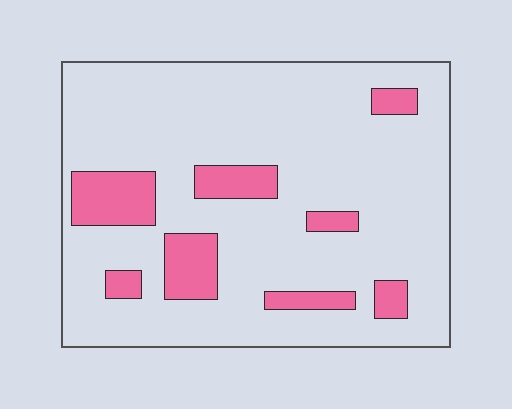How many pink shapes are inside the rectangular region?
8.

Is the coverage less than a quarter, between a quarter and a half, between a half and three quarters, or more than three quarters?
Less than a quarter.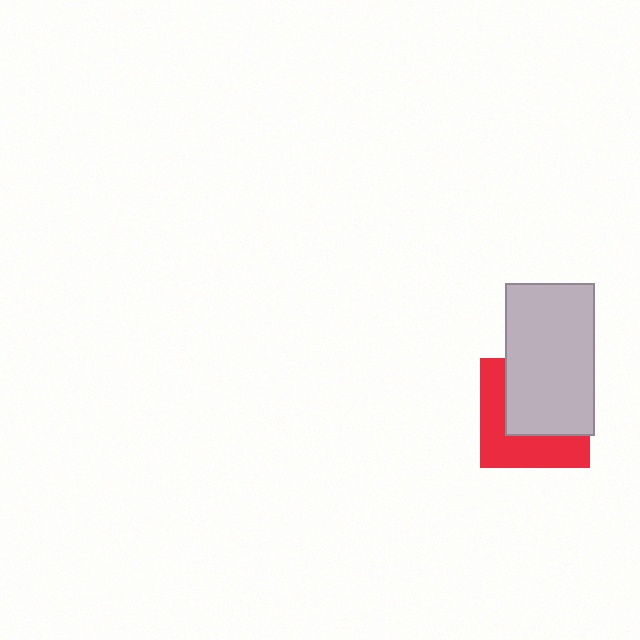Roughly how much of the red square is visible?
About half of it is visible (roughly 46%).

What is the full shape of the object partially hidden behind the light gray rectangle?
The partially hidden object is a red square.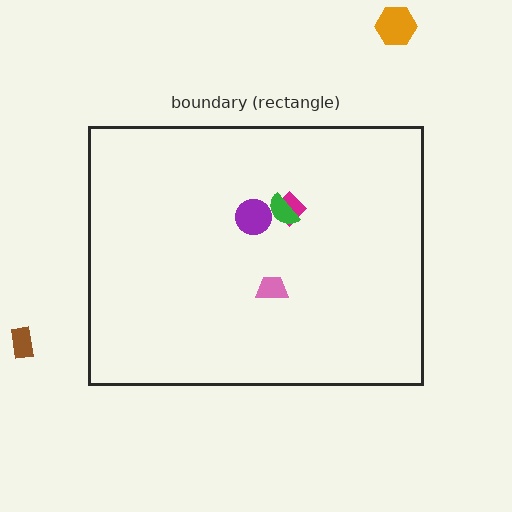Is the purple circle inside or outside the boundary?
Inside.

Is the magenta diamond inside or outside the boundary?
Inside.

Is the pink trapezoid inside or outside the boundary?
Inside.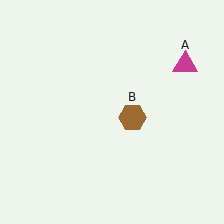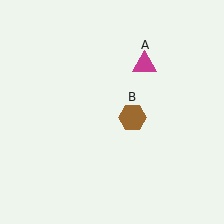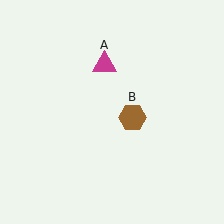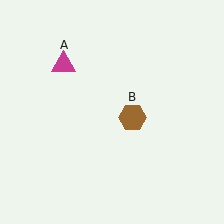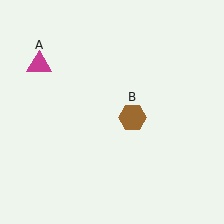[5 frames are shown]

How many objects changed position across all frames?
1 object changed position: magenta triangle (object A).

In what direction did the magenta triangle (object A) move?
The magenta triangle (object A) moved left.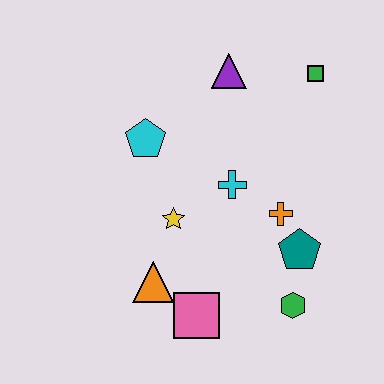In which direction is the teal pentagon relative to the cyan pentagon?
The teal pentagon is to the right of the cyan pentagon.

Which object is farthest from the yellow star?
The green square is farthest from the yellow star.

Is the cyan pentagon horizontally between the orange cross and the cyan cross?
No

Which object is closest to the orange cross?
The teal pentagon is closest to the orange cross.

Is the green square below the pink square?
No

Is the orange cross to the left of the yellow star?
No